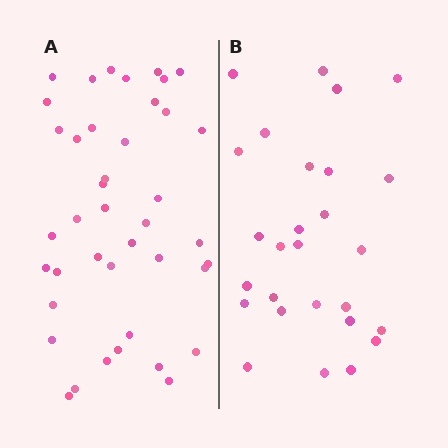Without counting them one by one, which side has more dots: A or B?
Region A (the left region) has more dots.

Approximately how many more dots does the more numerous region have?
Region A has approximately 15 more dots than region B.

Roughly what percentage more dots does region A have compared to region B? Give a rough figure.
About 50% more.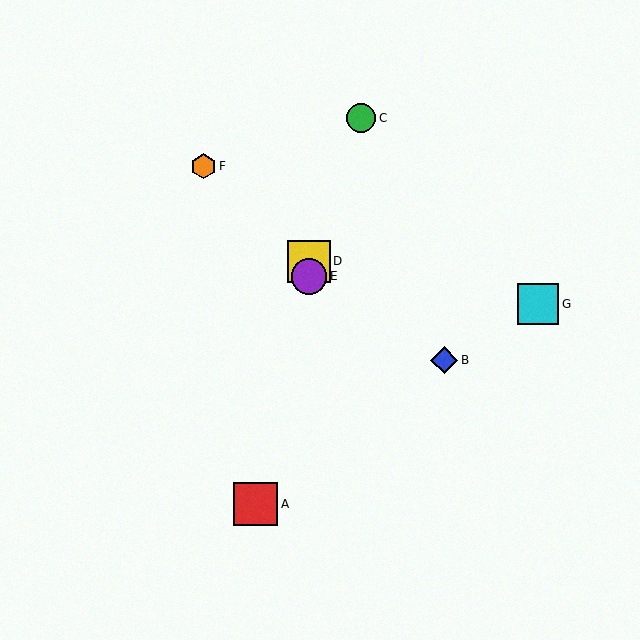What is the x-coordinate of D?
Object D is at x≈309.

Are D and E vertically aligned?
Yes, both are at x≈309.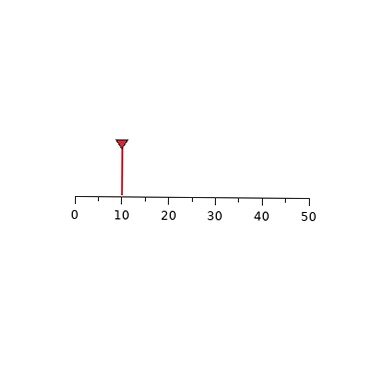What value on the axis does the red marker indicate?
The marker indicates approximately 10.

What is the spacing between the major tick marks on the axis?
The major ticks are spaced 10 apart.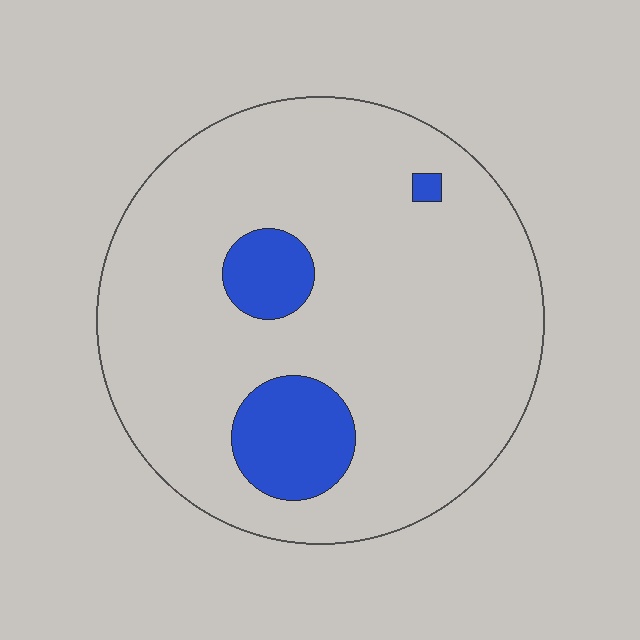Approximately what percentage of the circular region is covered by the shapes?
Approximately 15%.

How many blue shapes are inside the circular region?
3.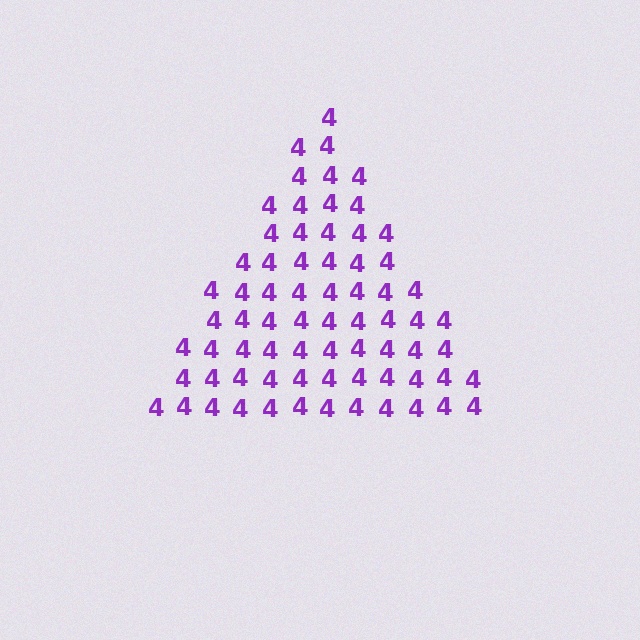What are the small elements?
The small elements are digit 4's.